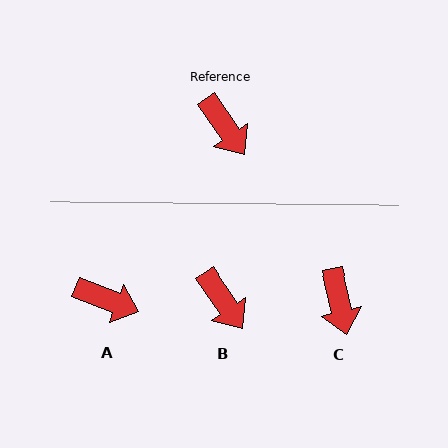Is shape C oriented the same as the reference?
No, it is off by about 21 degrees.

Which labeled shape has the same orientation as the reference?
B.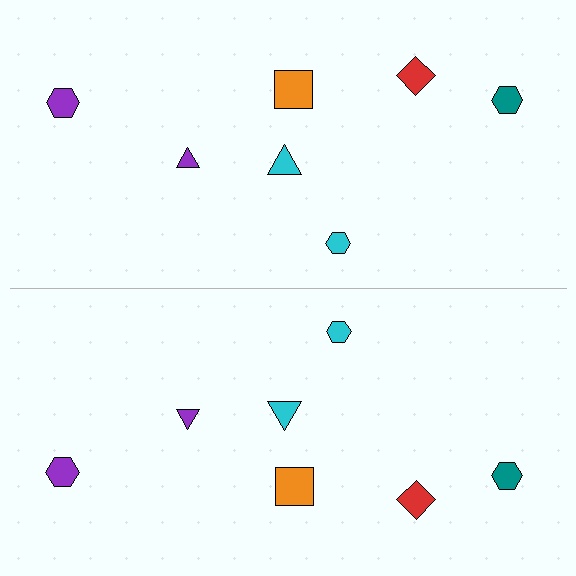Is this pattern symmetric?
Yes, this pattern has bilateral (reflection) symmetry.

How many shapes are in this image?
There are 14 shapes in this image.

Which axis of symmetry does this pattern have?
The pattern has a horizontal axis of symmetry running through the center of the image.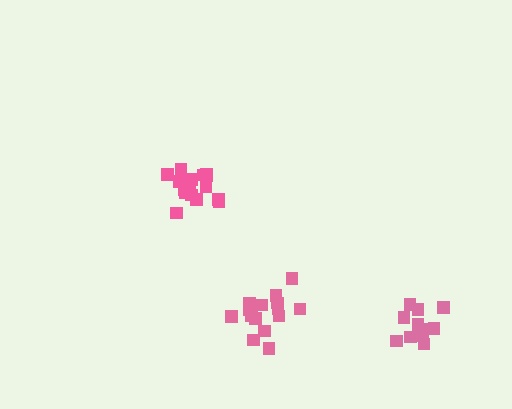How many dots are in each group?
Group 1: 17 dots, Group 2: 13 dots, Group 3: 16 dots (46 total).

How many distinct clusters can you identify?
There are 3 distinct clusters.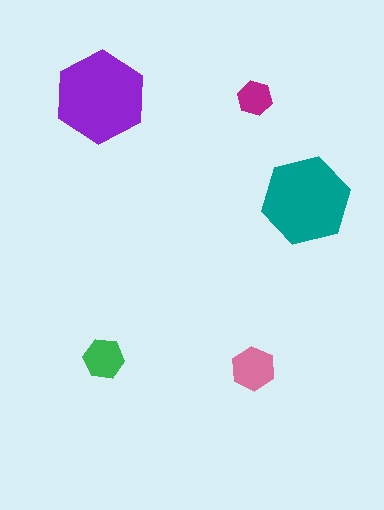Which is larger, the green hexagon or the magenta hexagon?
The green one.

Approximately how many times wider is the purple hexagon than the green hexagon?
About 2.5 times wider.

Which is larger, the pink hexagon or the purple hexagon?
The purple one.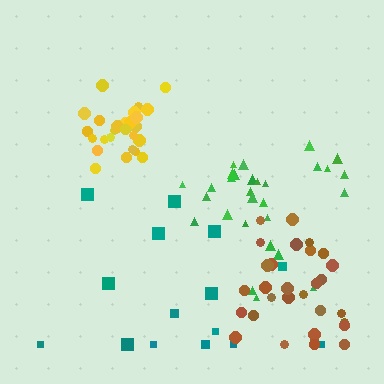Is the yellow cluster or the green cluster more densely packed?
Yellow.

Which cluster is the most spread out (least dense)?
Teal.